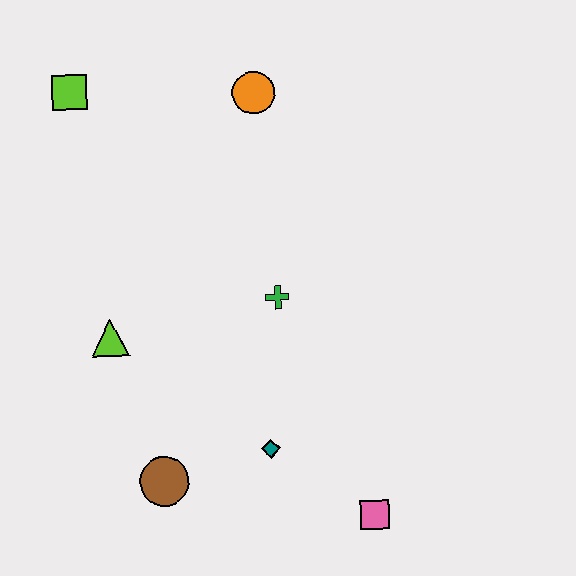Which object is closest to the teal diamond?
The brown circle is closest to the teal diamond.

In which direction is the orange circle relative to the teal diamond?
The orange circle is above the teal diamond.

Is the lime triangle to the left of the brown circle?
Yes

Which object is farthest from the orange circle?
The pink square is farthest from the orange circle.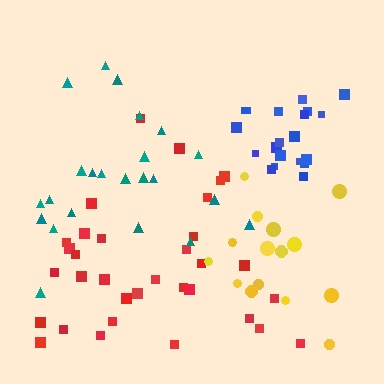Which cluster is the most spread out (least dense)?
Yellow.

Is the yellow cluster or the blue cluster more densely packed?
Blue.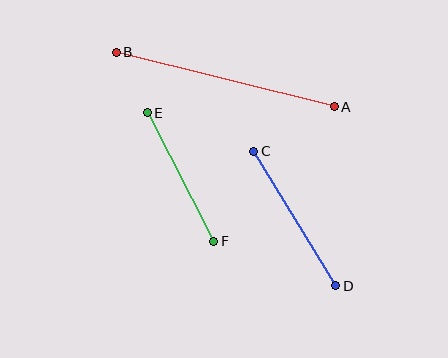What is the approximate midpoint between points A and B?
The midpoint is at approximately (225, 79) pixels.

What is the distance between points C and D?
The distance is approximately 157 pixels.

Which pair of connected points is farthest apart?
Points A and B are farthest apart.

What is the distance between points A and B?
The distance is approximately 225 pixels.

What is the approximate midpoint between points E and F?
The midpoint is at approximately (180, 177) pixels.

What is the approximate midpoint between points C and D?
The midpoint is at approximately (295, 219) pixels.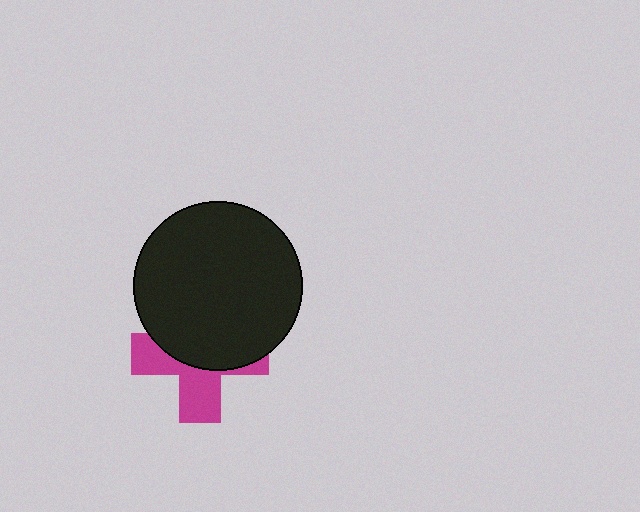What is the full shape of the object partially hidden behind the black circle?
The partially hidden object is a magenta cross.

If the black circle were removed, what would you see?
You would see the complete magenta cross.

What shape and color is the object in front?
The object in front is a black circle.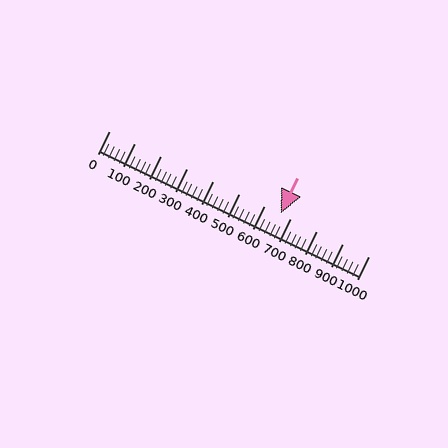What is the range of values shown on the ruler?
The ruler shows values from 0 to 1000.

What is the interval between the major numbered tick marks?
The major tick marks are spaced 100 units apart.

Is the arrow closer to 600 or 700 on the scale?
The arrow is closer to 700.